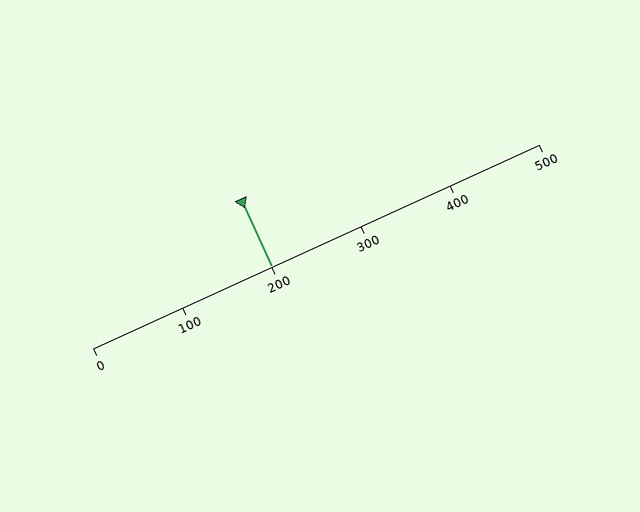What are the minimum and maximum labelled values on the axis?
The axis runs from 0 to 500.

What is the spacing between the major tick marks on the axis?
The major ticks are spaced 100 apart.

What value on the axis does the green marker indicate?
The marker indicates approximately 200.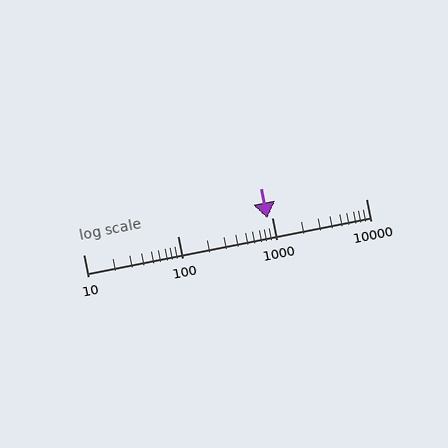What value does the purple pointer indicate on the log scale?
The pointer indicates approximately 890.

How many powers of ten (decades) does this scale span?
The scale spans 3 decades, from 10 to 10000.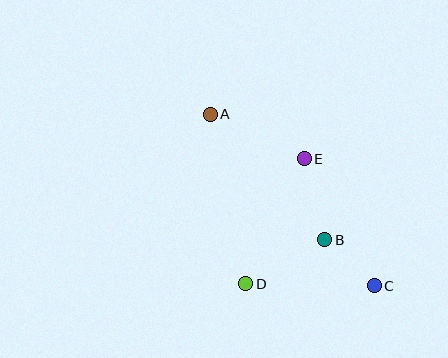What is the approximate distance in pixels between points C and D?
The distance between C and D is approximately 129 pixels.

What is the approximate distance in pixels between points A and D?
The distance between A and D is approximately 173 pixels.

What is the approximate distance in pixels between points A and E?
The distance between A and E is approximately 104 pixels.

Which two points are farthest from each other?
Points A and C are farthest from each other.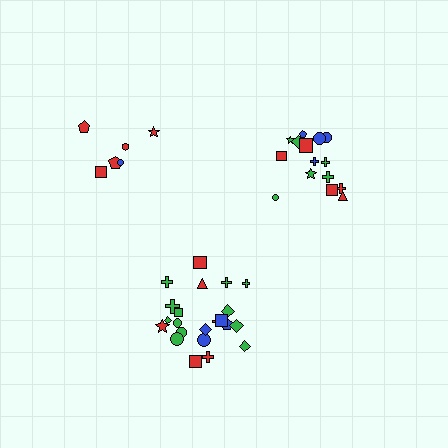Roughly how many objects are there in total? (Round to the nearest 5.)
Roughly 45 objects in total.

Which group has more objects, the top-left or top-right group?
The top-right group.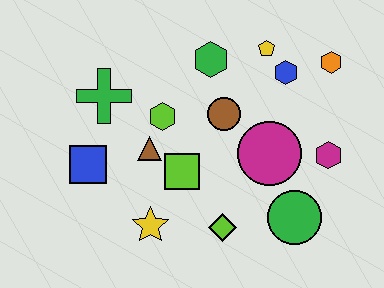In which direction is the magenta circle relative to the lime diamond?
The magenta circle is above the lime diamond.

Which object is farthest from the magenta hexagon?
The blue square is farthest from the magenta hexagon.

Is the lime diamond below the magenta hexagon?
Yes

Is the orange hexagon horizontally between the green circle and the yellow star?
No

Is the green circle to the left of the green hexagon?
No